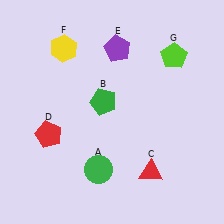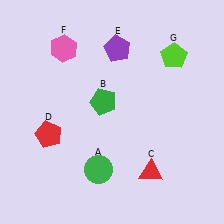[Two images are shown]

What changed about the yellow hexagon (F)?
In Image 1, F is yellow. In Image 2, it changed to pink.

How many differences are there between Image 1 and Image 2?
There is 1 difference between the two images.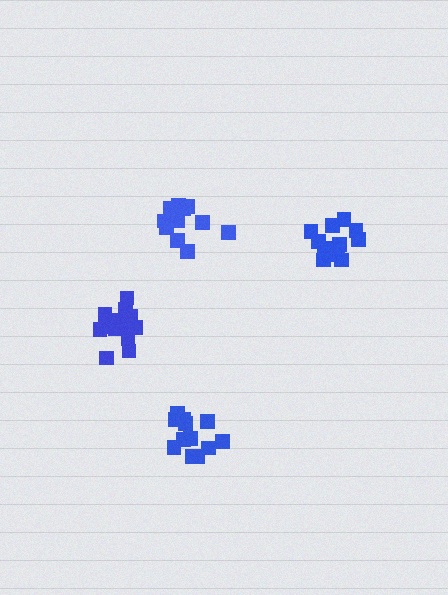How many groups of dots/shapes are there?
There are 4 groups.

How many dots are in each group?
Group 1: 12 dots, Group 2: 15 dots, Group 3: 11 dots, Group 4: 13 dots (51 total).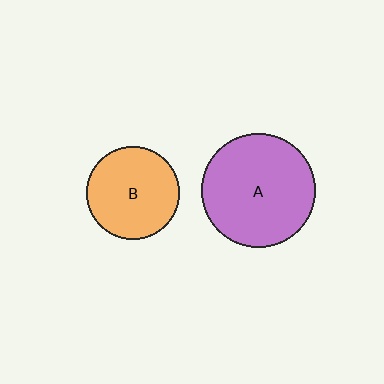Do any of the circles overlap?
No, none of the circles overlap.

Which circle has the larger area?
Circle A (purple).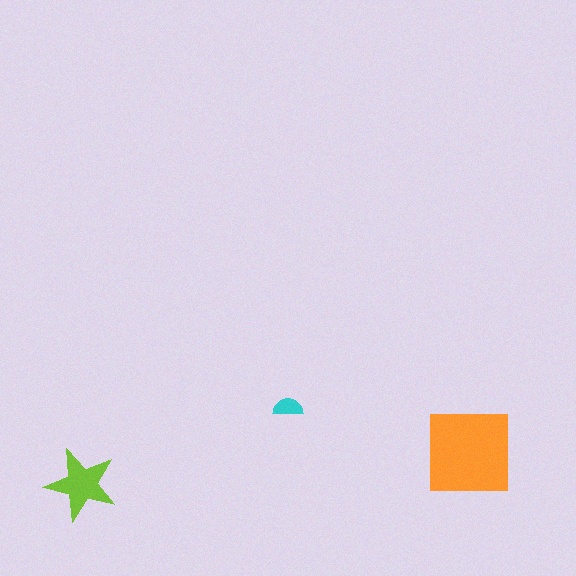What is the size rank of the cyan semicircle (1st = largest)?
3rd.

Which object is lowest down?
The lime star is bottommost.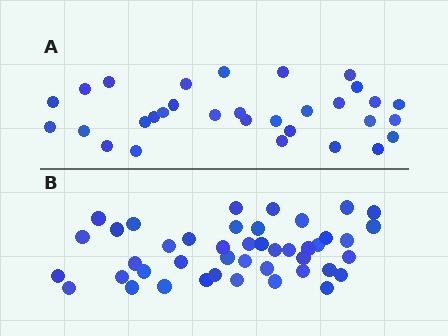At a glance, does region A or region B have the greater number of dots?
Region B (the bottom region) has more dots.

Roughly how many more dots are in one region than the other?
Region B has approximately 15 more dots than region A.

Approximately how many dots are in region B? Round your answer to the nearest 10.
About 40 dots. (The exact count is 44, which rounds to 40.)